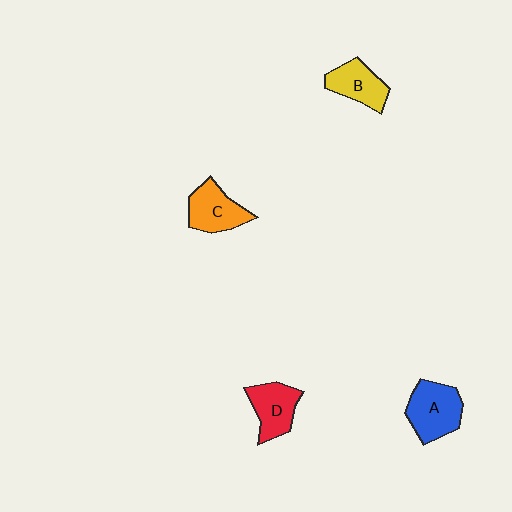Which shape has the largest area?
Shape A (blue).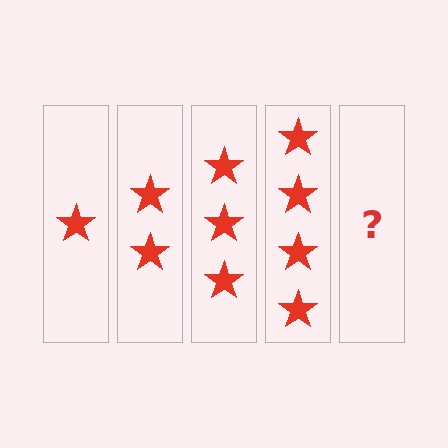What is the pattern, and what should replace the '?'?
The pattern is that each step adds one more star. The '?' should be 5 stars.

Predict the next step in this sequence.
The next step is 5 stars.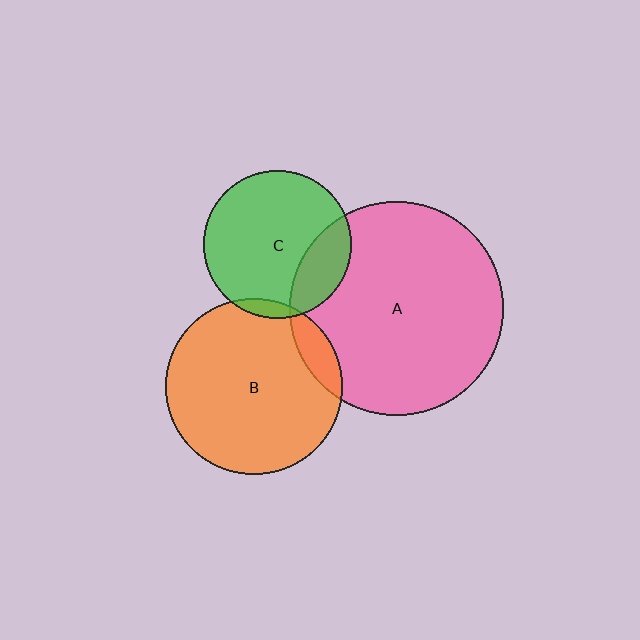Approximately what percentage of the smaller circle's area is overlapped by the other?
Approximately 5%.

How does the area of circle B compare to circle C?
Approximately 1.4 times.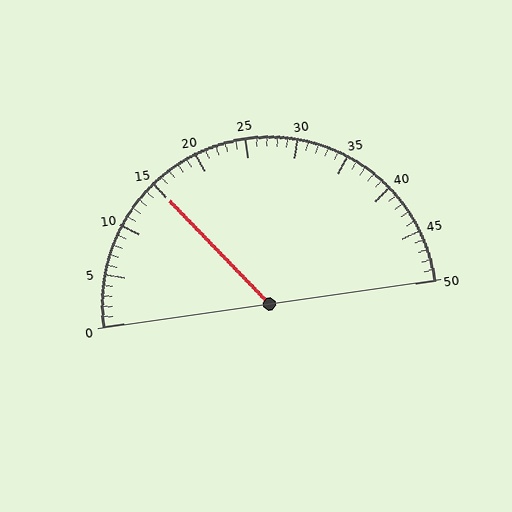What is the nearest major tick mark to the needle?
The nearest major tick mark is 15.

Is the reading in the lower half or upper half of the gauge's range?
The reading is in the lower half of the range (0 to 50).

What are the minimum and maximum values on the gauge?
The gauge ranges from 0 to 50.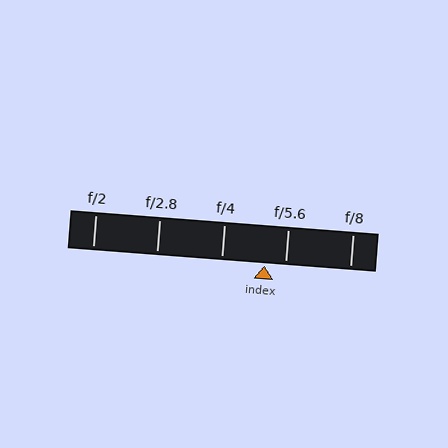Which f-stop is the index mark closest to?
The index mark is closest to f/5.6.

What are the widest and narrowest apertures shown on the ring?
The widest aperture shown is f/2 and the narrowest is f/8.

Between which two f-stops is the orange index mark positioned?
The index mark is between f/4 and f/5.6.